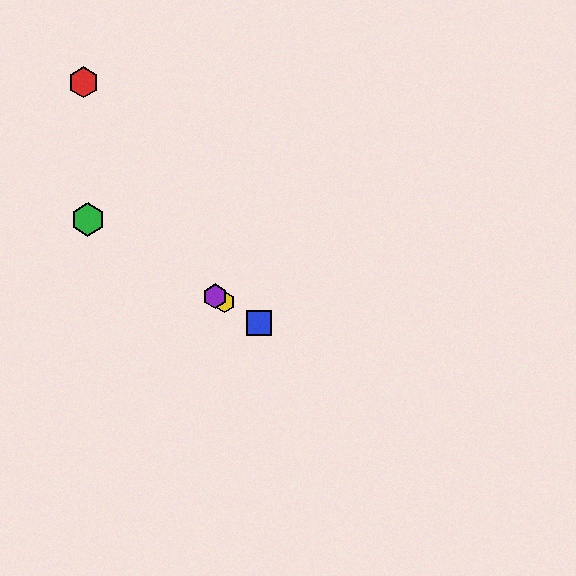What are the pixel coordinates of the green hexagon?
The green hexagon is at (88, 219).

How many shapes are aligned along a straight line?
4 shapes (the blue square, the green hexagon, the yellow hexagon, the purple hexagon) are aligned along a straight line.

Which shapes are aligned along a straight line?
The blue square, the green hexagon, the yellow hexagon, the purple hexagon are aligned along a straight line.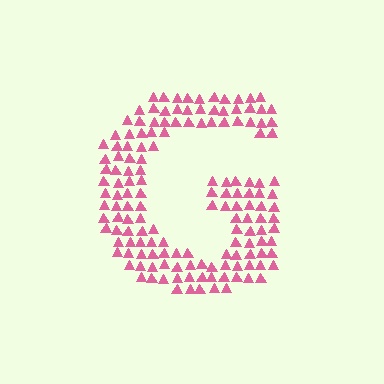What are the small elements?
The small elements are triangles.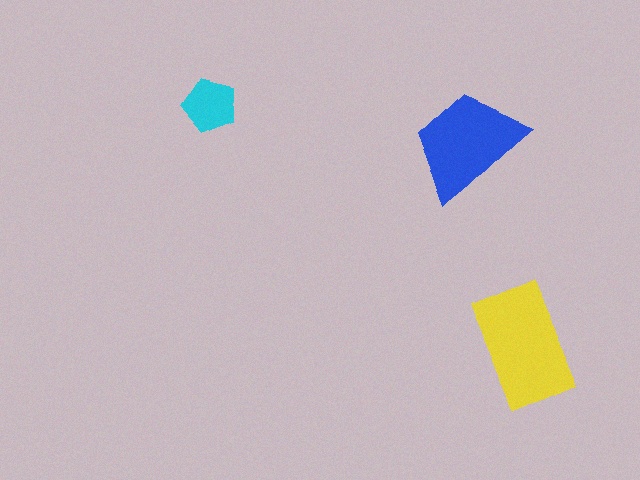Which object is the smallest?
The cyan pentagon.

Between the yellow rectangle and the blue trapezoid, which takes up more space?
The yellow rectangle.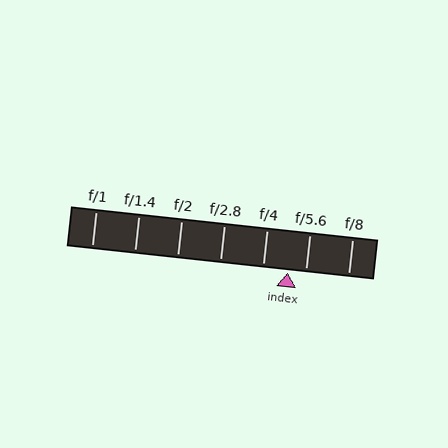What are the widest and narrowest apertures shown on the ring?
The widest aperture shown is f/1 and the narrowest is f/8.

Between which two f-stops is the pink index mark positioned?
The index mark is between f/4 and f/5.6.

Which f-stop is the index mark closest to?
The index mark is closest to f/5.6.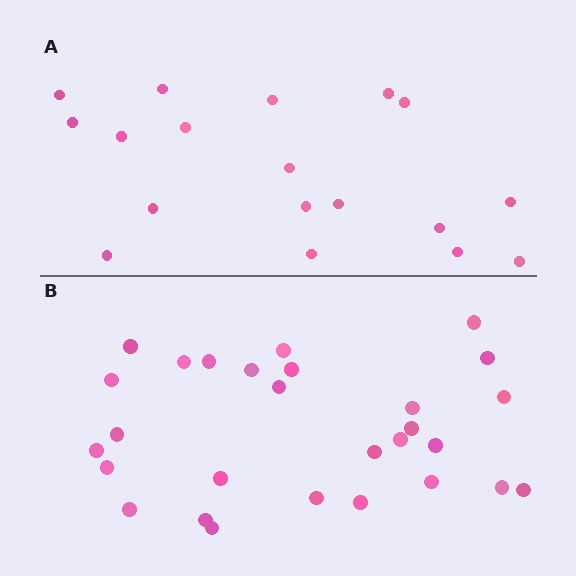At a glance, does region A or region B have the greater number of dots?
Region B (the bottom region) has more dots.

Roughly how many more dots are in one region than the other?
Region B has roughly 10 or so more dots than region A.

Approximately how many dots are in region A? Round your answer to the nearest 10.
About 20 dots. (The exact count is 18, which rounds to 20.)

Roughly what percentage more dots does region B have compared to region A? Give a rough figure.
About 55% more.